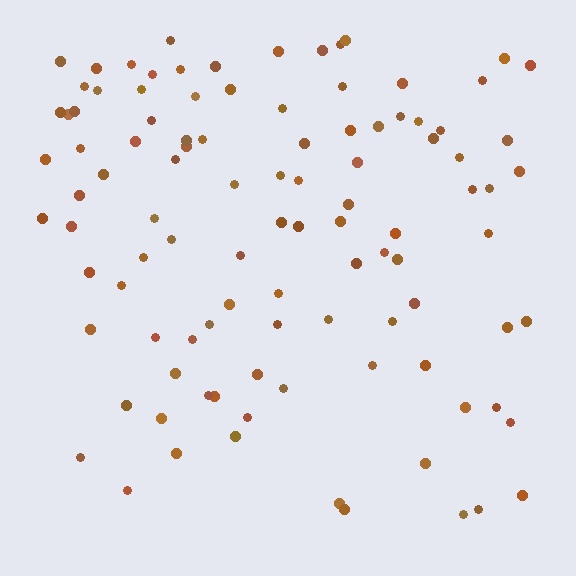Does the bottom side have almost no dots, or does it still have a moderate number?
Still a moderate number, just noticeably fewer than the top.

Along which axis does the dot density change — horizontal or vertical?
Vertical.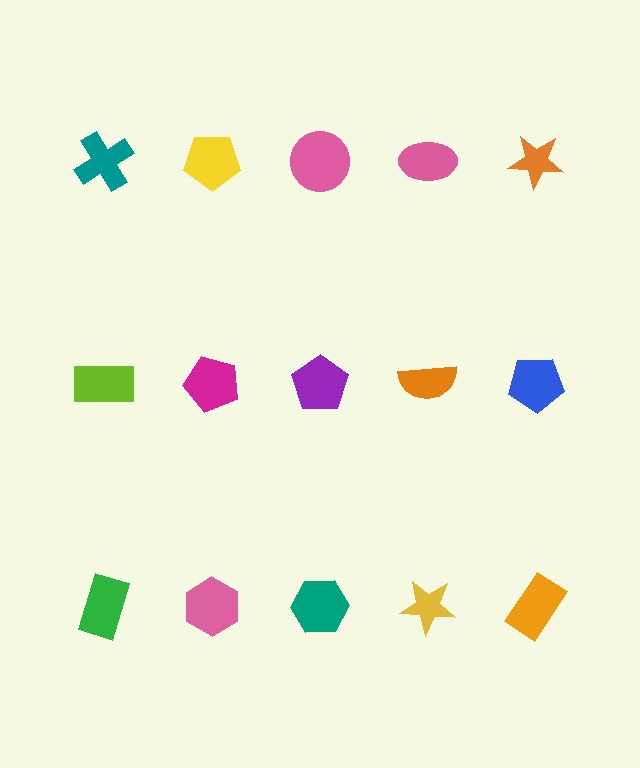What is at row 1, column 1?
A teal cross.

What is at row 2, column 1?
A lime rectangle.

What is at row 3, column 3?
A teal hexagon.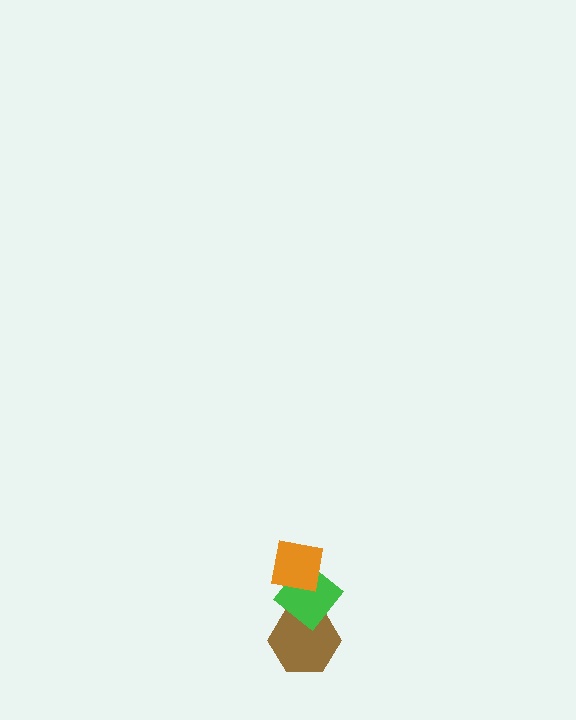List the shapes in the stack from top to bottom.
From top to bottom: the orange square, the green diamond, the brown hexagon.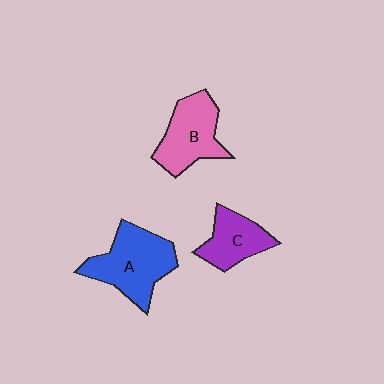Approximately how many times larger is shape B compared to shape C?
Approximately 1.3 times.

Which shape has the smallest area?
Shape C (purple).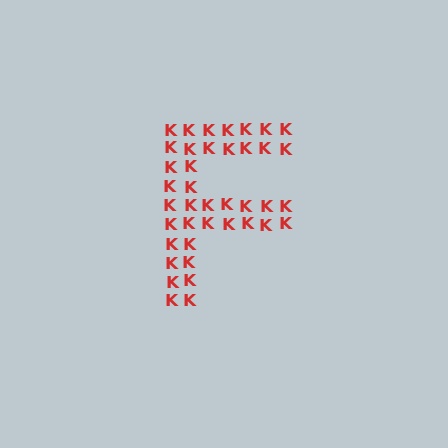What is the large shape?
The large shape is the letter F.